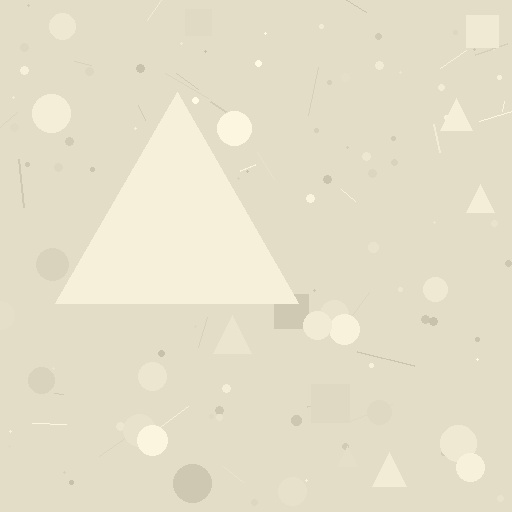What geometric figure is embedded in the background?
A triangle is embedded in the background.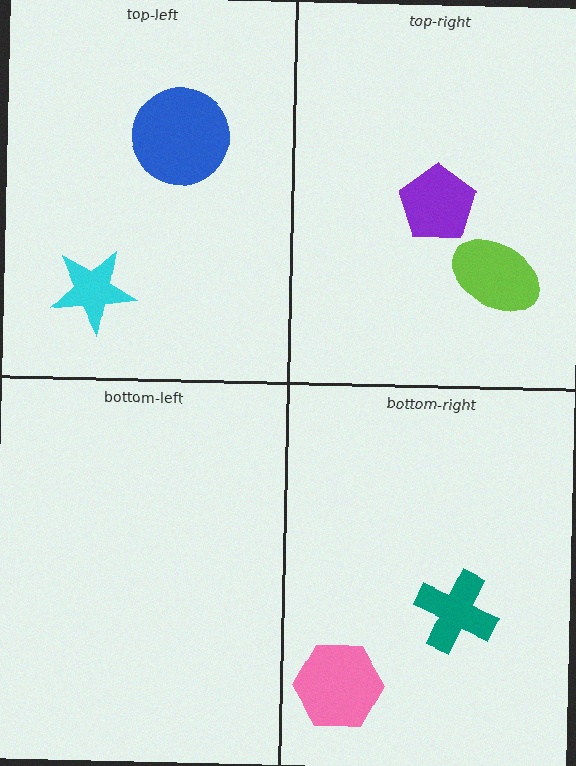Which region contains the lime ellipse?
The top-right region.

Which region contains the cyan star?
The top-left region.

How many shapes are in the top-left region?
2.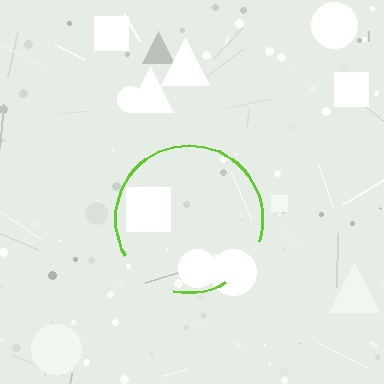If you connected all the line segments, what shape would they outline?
They would outline a circle.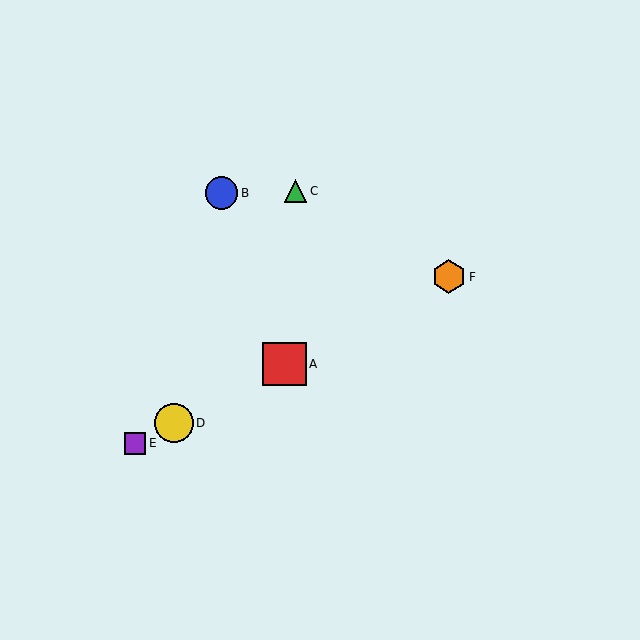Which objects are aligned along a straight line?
Objects A, D, E, F are aligned along a straight line.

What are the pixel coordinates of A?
Object A is at (285, 364).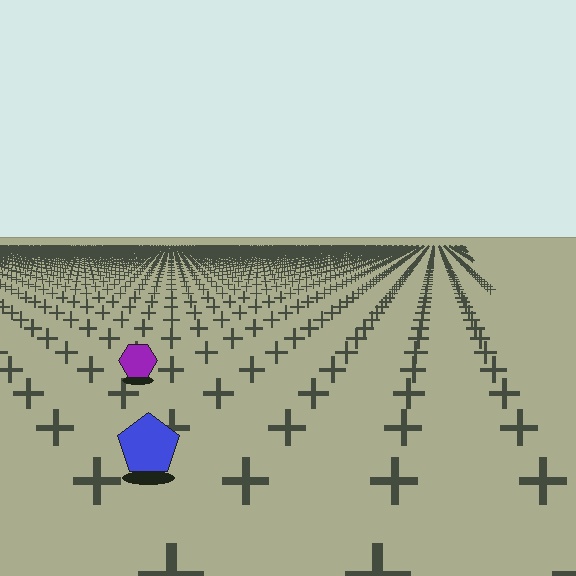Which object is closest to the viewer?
The blue pentagon is closest. The texture marks near it are larger and more spread out.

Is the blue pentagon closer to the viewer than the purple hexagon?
Yes. The blue pentagon is closer — you can tell from the texture gradient: the ground texture is coarser near it.